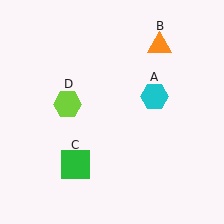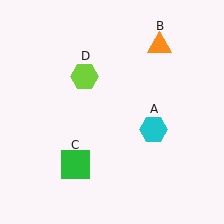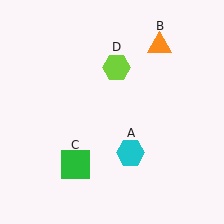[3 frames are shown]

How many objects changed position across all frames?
2 objects changed position: cyan hexagon (object A), lime hexagon (object D).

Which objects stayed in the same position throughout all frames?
Orange triangle (object B) and green square (object C) remained stationary.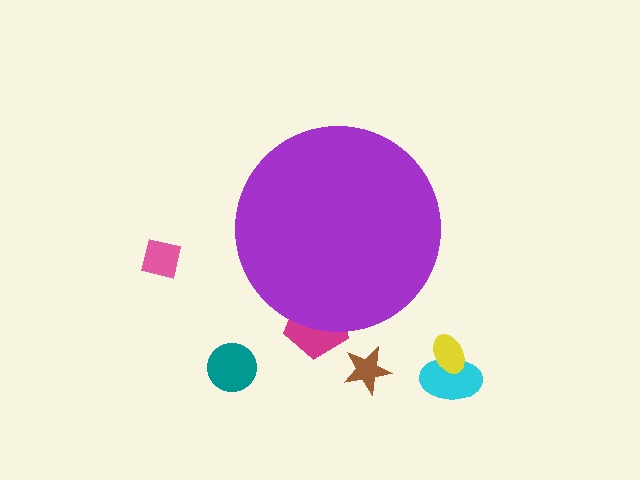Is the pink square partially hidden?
No, the pink square is fully visible.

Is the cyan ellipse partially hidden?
No, the cyan ellipse is fully visible.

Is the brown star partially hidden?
No, the brown star is fully visible.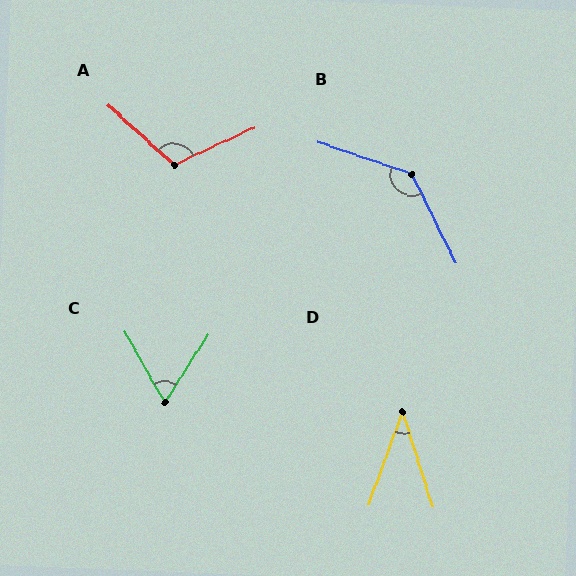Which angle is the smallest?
D, at approximately 38 degrees.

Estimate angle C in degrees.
Approximately 62 degrees.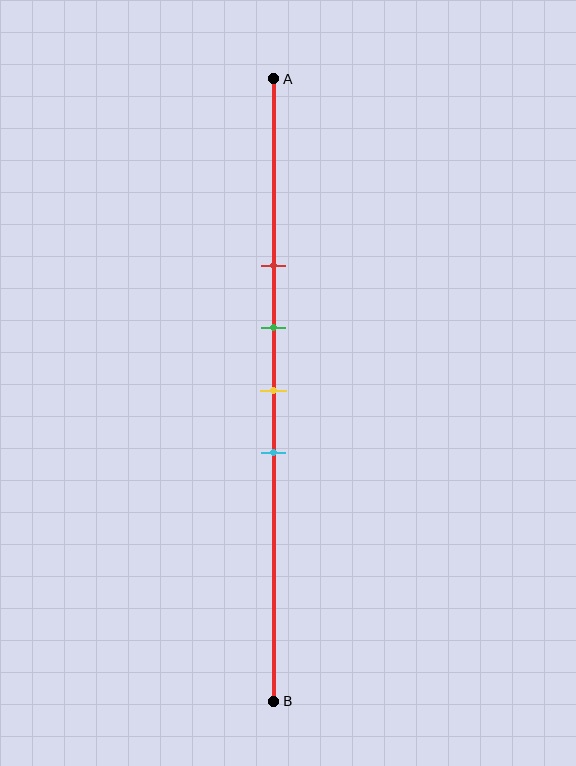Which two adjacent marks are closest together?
The green and yellow marks are the closest adjacent pair.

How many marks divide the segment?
There are 4 marks dividing the segment.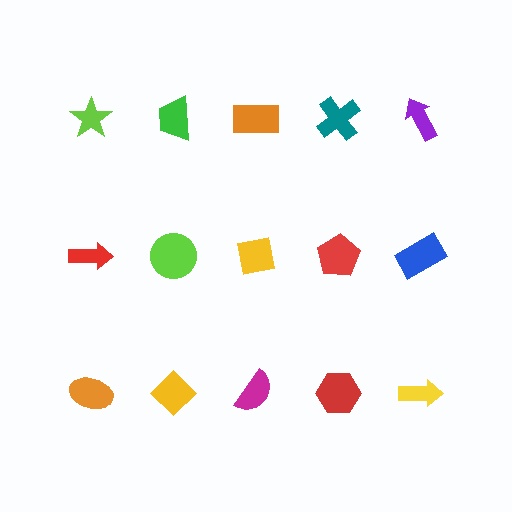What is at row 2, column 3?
A yellow square.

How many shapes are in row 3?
5 shapes.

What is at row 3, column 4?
A red hexagon.